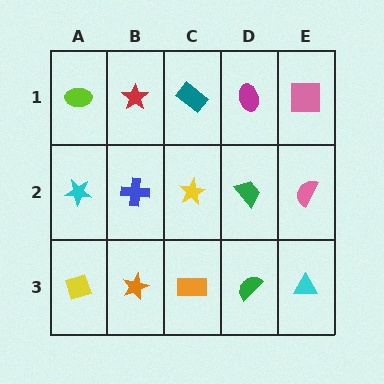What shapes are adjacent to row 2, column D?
A magenta ellipse (row 1, column D), a green semicircle (row 3, column D), a yellow star (row 2, column C), a pink semicircle (row 2, column E).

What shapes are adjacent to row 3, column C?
A yellow star (row 2, column C), an orange star (row 3, column B), a green semicircle (row 3, column D).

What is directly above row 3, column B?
A blue cross.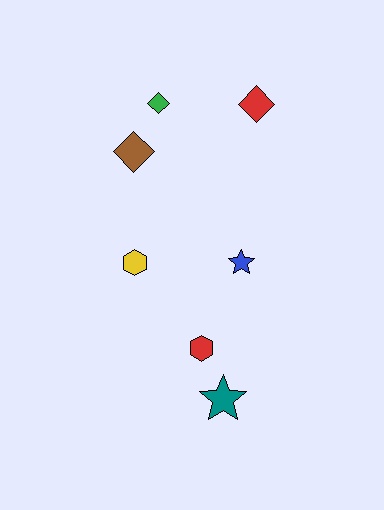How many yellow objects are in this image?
There is 1 yellow object.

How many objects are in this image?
There are 7 objects.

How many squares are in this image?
There are no squares.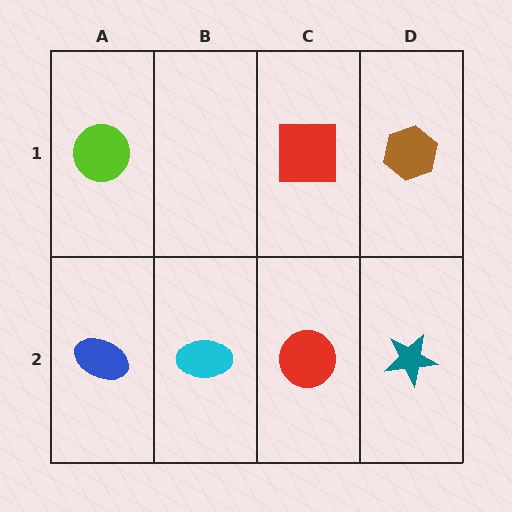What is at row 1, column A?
A lime circle.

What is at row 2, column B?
A cyan ellipse.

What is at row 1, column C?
A red square.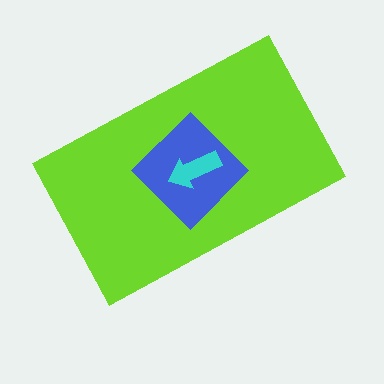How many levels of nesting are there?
3.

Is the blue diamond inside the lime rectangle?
Yes.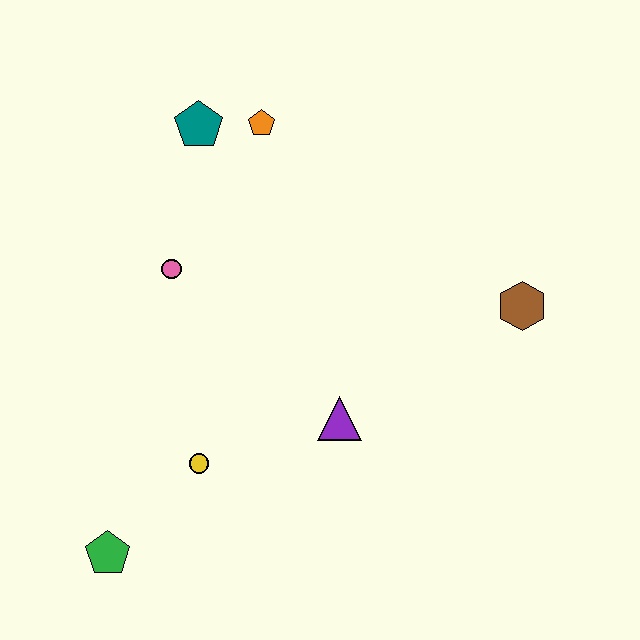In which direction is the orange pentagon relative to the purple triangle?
The orange pentagon is above the purple triangle.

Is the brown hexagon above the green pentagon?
Yes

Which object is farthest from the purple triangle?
The teal pentagon is farthest from the purple triangle.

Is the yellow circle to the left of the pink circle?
No